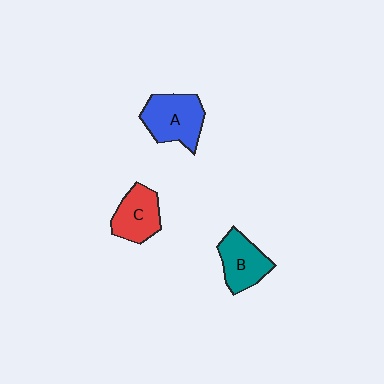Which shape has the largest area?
Shape A (blue).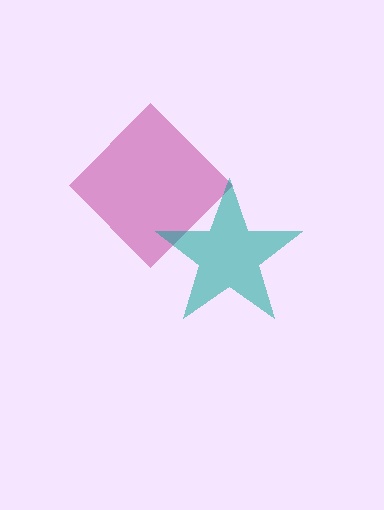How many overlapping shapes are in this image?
There are 2 overlapping shapes in the image.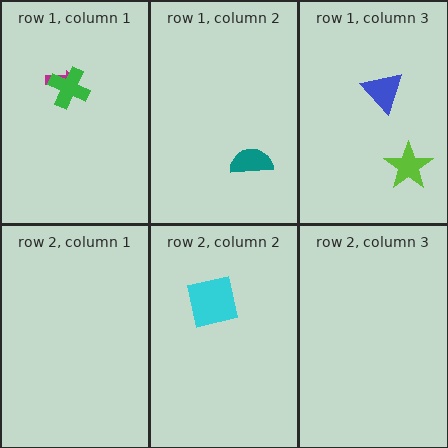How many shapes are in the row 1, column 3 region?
2.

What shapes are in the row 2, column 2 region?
The cyan square.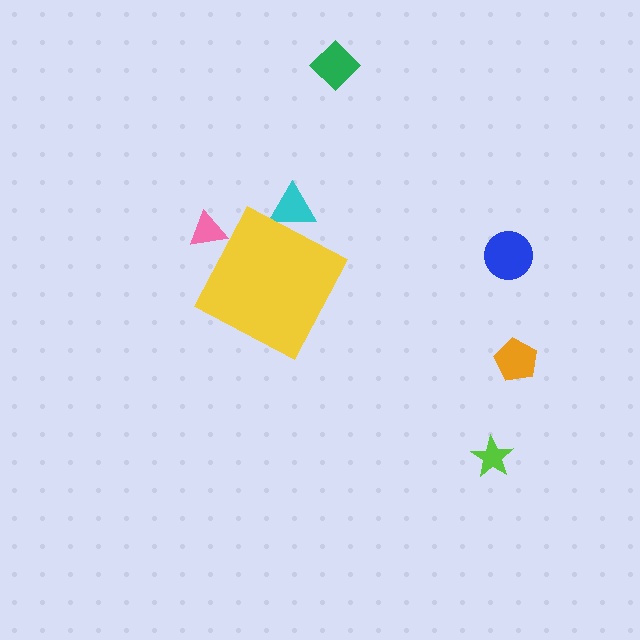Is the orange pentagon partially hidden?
No, the orange pentagon is fully visible.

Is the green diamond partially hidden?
No, the green diamond is fully visible.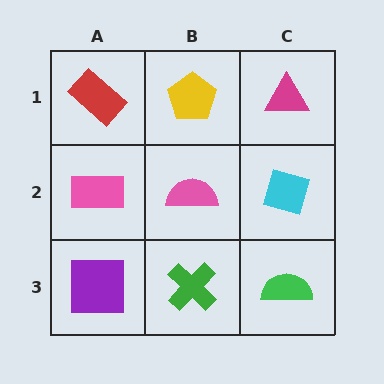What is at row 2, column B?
A pink semicircle.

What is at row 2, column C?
A cyan diamond.